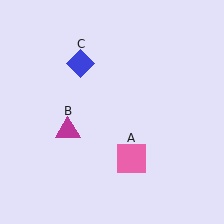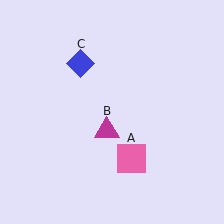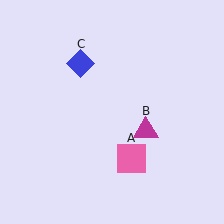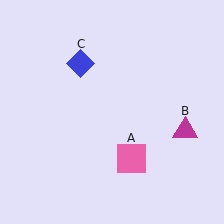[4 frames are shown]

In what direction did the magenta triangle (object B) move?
The magenta triangle (object B) moved right.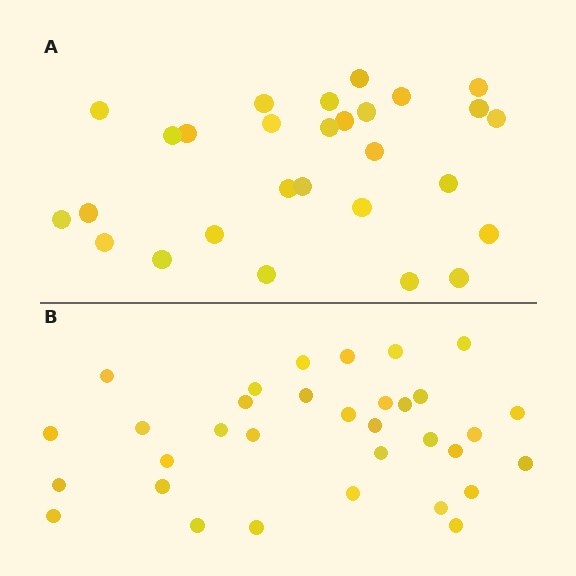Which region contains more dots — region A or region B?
Region B (the bottom region) has more dots.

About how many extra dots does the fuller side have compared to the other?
Region B has about 5 more dots than region A.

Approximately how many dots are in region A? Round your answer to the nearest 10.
About 30 dots. (The exact count is 28, which rounds to 30.)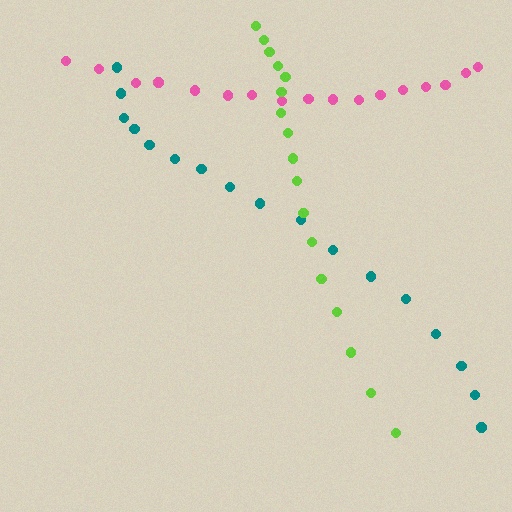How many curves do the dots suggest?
There are 3 distinct paths.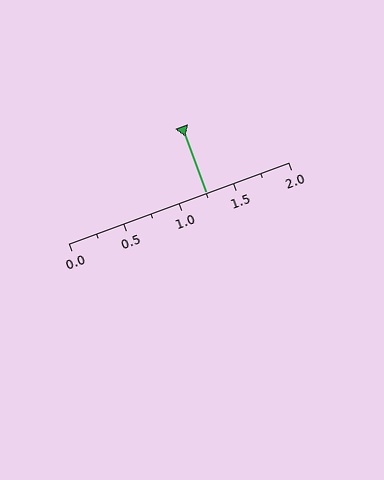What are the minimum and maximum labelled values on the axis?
The axis runs from 0.0 to 2.0.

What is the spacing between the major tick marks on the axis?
The major ticks are spaced 0.5 apart.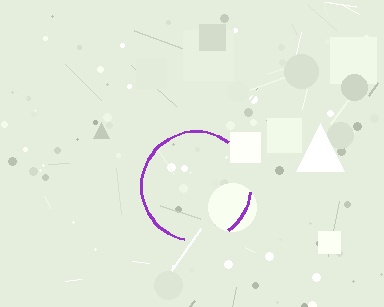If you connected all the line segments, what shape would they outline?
They would outline a circle.